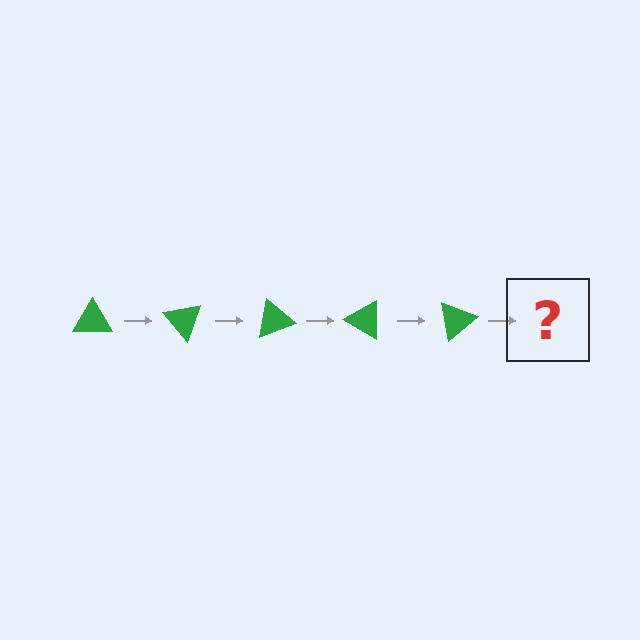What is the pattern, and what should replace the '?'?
The pattern is that the triangle rotates 50 degrees each step. The '?' should be a green triangle rotated 250 degrees.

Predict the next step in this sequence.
The next step is a green triangle rotated 250 degrees.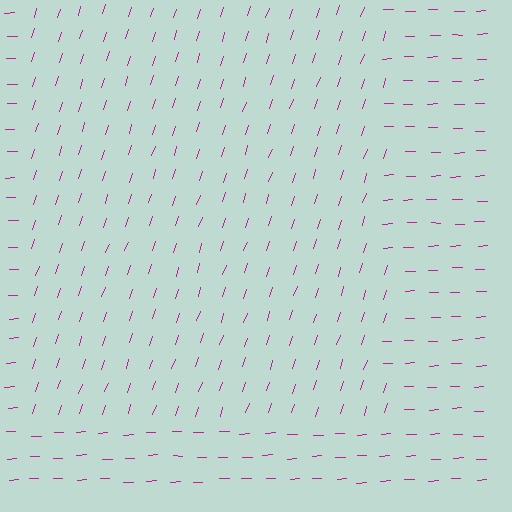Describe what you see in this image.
The image is filled with small magenta line segments. A rectangle region in the image has lines oriented differently from the surrounding lines, creating a visible texture boundary.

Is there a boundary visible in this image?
Yes, there is a texture boundary formed by a change in line orientation.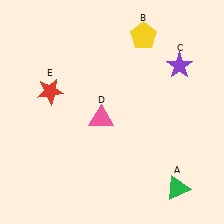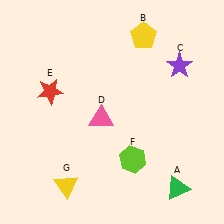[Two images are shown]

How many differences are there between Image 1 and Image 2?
There are 2 differences between the two images.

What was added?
A lime hexagon (F), a yellow triangle (G) were added in Image 2.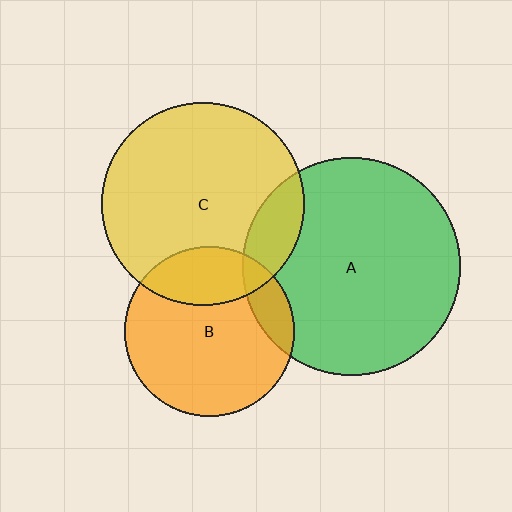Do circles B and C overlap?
Yes.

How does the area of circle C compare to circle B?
Approximately 1.4 times.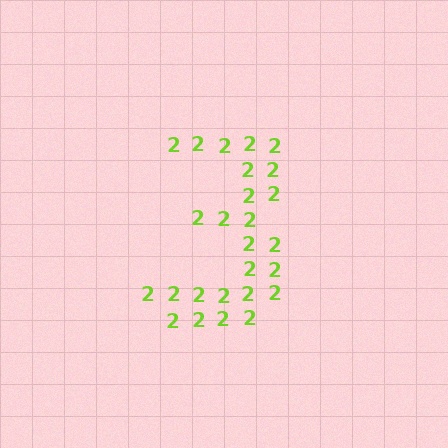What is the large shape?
The large shape is the digit 3.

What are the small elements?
The small elements are digit 2's.